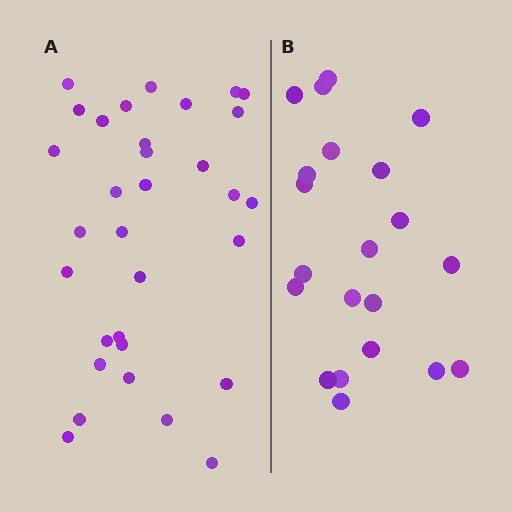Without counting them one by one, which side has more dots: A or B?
Region A (the left region) has more dots.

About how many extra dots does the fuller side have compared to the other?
Region A has roughly 12 or so more dots than region B.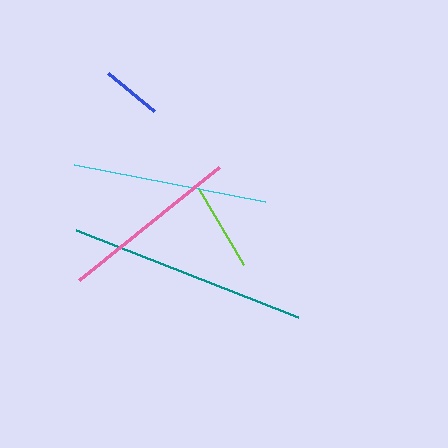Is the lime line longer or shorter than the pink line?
The pink line is longer than the lime line.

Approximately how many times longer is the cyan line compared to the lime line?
The cyan line is approximately 2.2 times the length of the lime line.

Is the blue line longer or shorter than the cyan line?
The cyan line is longer than the blue line.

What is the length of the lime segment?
The lime segment is approximately 88 pixels long.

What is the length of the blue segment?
The blue segment is approximately 60 pixels long.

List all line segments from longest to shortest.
From longest to shortest: teal, cyan, pink, lime, blue.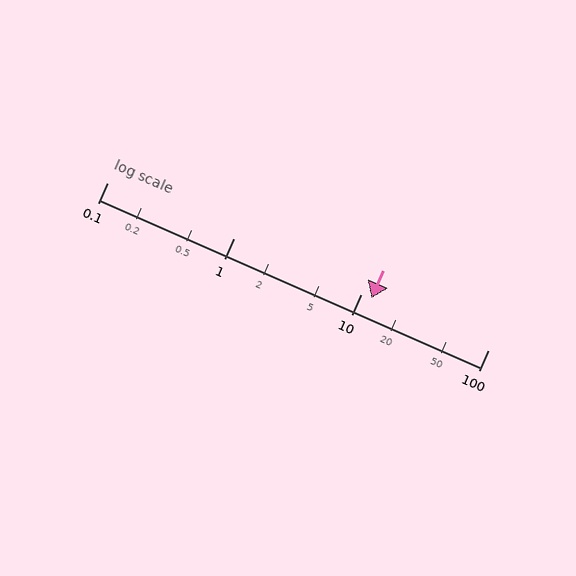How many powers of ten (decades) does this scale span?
The scale spans 3 decades, from 0.1 to 100.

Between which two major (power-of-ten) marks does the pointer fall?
The pointer is between 10 and 100.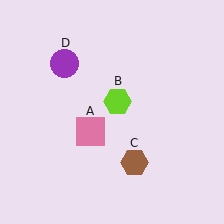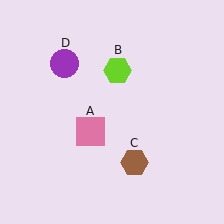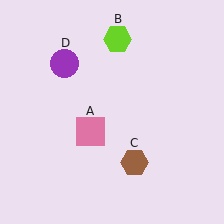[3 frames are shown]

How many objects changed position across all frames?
1 object changed position: lime hexagon (object B).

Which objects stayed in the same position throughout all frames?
Pink square (object A) and brown hexagon (object C) and purple circle (object D) remained stationary.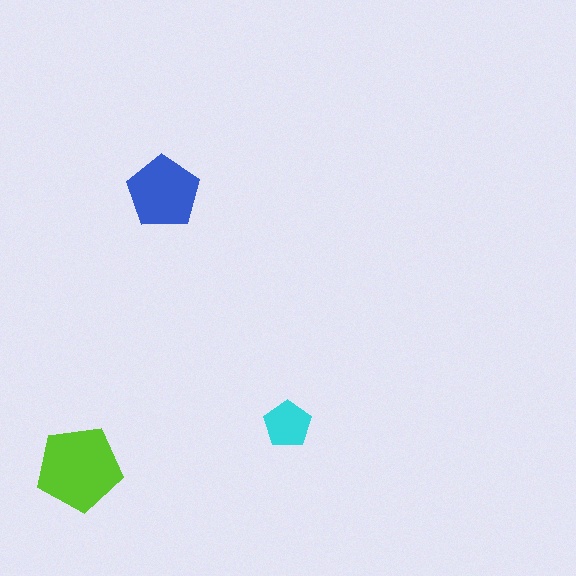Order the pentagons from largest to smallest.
the lime one, the blue one, the cyan one.